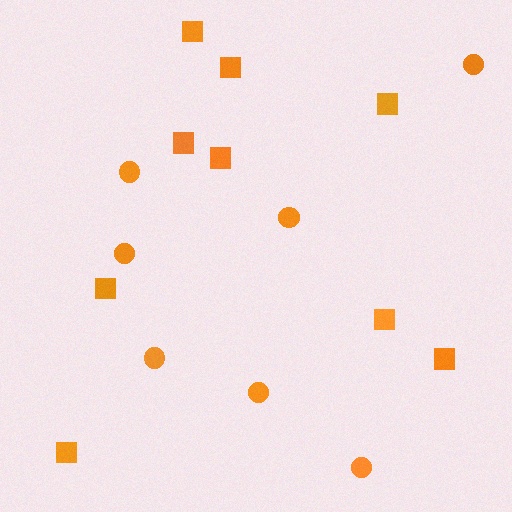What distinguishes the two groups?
There are 2 groups: one group of circles (7) and one group of squares (9).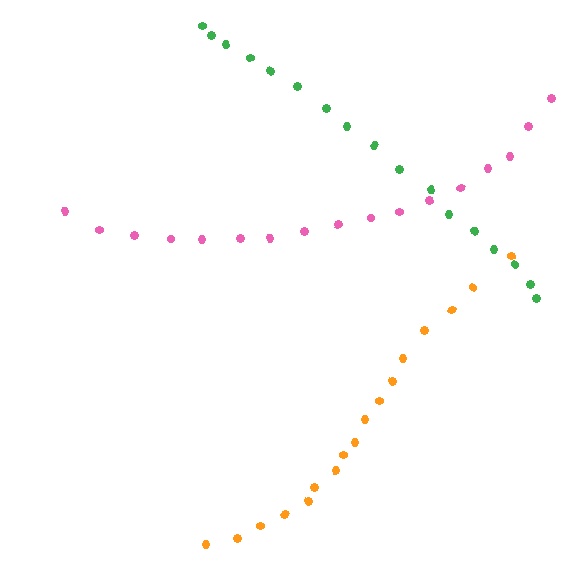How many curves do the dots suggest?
There are 3 distinct paths.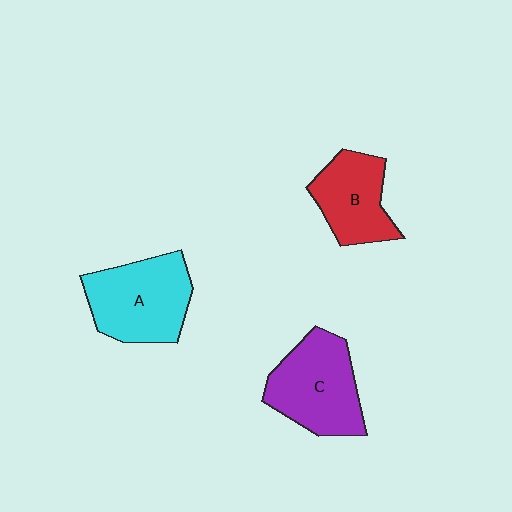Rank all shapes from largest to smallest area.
From largest to smallest: A (cyan), C (purple), B (red).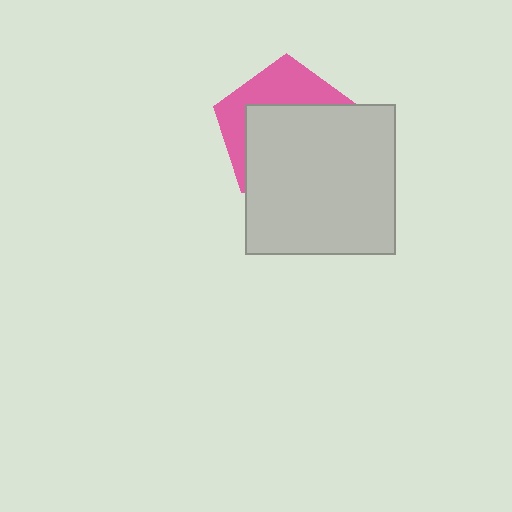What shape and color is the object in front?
The object in front is a light gray square.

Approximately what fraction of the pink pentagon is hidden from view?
Roughly 64% of the pink pentagon is hidden behind the light gray square.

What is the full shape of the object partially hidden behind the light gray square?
The partially hidden object is a pink pentagon.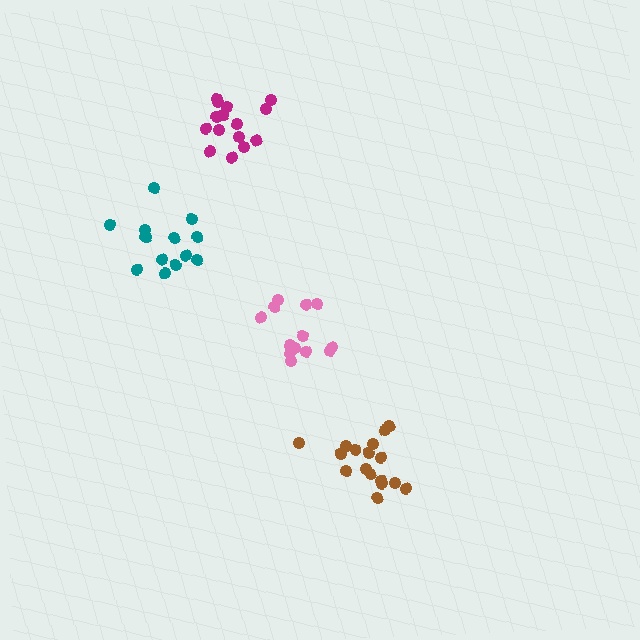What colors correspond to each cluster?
The clusters are colored: magenta, brown, teal, pink.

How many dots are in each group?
Group 1: 15 dots, Group 2: 17 dots, Group 3: 13 dots, Group 4: 13 dots (58 total).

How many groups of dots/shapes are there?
There are 4 groups.